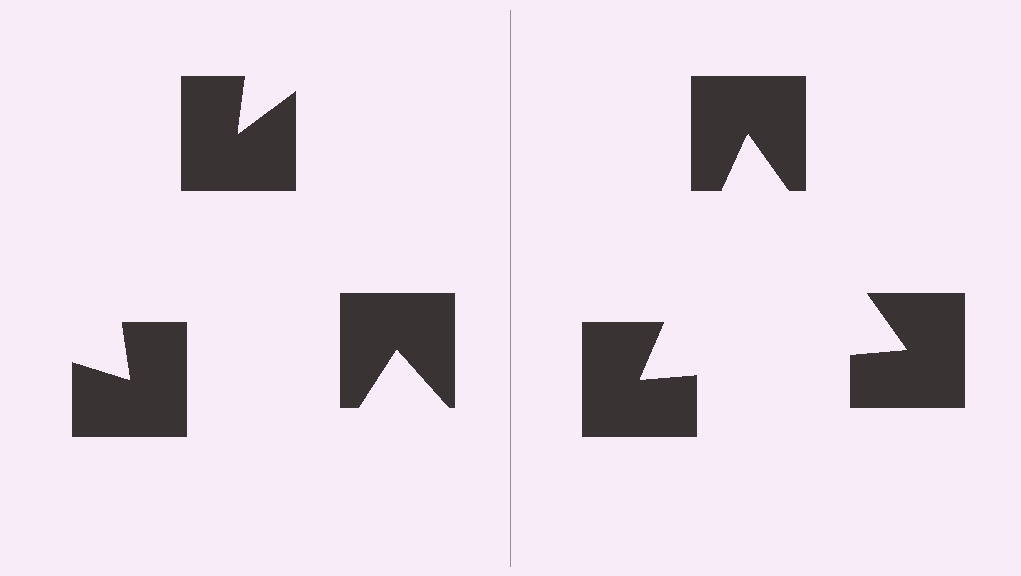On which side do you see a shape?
An illusory triangle appears on the right side. On the left side the wedge cuts are rotated, so no coherent shape forms.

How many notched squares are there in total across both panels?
6 — 3 on each side.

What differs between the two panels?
The notched squares are positioned identically on both sides; only the wedge orientations differ. On the right they align to a triangle; on the left they are misaligned.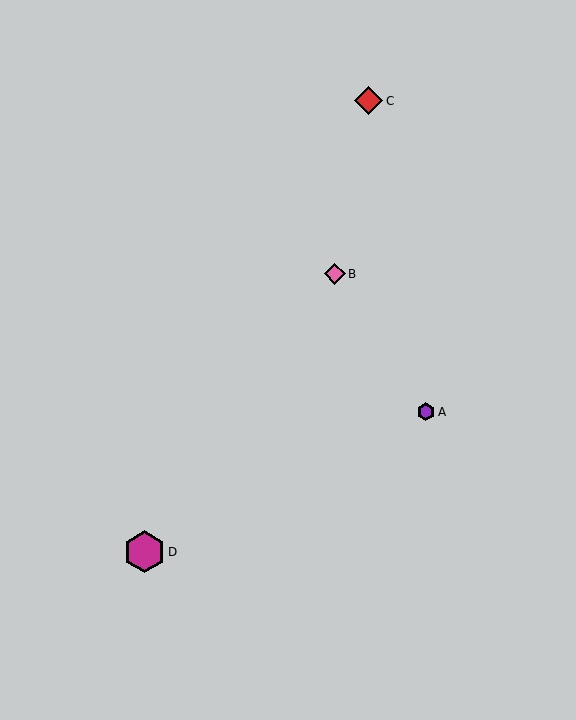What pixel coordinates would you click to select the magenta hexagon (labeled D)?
Click at (144, 552) to select the magenta hexagon D.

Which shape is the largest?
The magenta hexagon (labeled D) is the largest.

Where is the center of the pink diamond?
The center of the pink diamond is at (335, 274).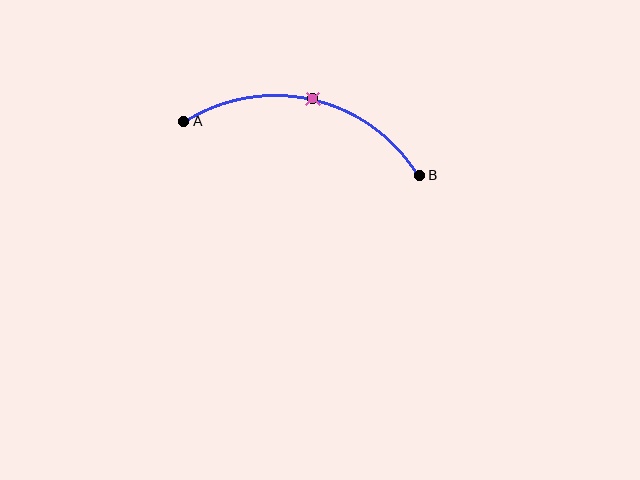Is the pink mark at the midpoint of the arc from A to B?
Yes. The pink mark lies on the arc at equal arc-length from both A and B — it is the arc midpoint.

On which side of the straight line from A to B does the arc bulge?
The arc bulges above the straight line connecting A and B.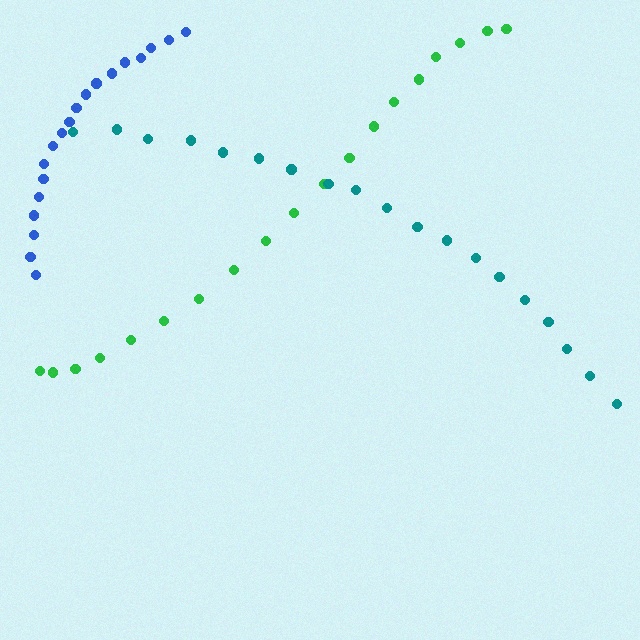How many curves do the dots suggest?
There are 3 distinct paths.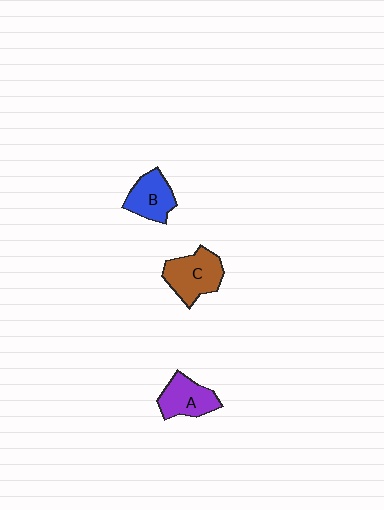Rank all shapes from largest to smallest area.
From largest to smallest: C (brown), A (purple), B (blue).